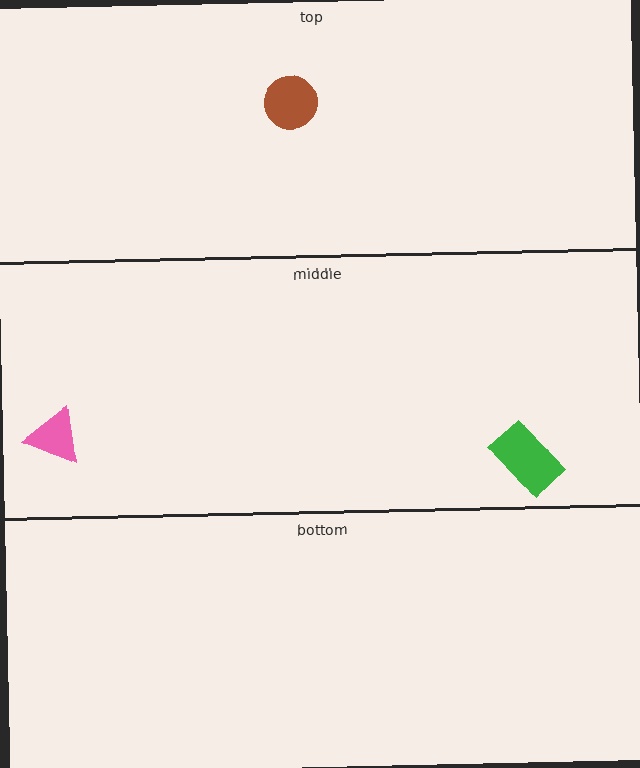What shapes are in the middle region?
The pink triangle, the green rectangle.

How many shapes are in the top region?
1.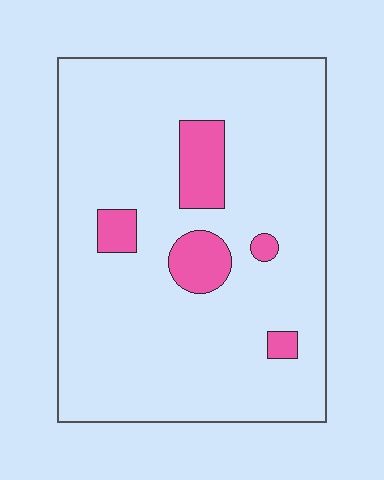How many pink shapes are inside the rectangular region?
5.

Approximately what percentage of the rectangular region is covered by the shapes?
Approximately 10%.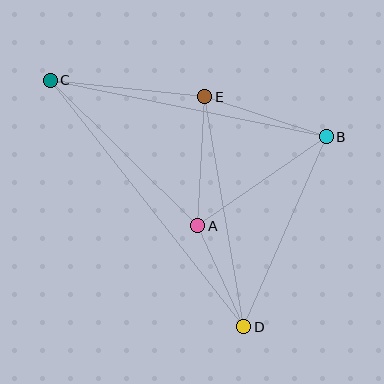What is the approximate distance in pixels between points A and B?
The distance between A and B is approximately 156 pixels.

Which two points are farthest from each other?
Points C and D are farthest from each other.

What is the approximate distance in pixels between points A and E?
The distance between A and E is approximately 129 pixels.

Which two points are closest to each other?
Points A and D are closest to each other.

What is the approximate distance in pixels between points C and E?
The distance between C and E is approximately 155 pixels.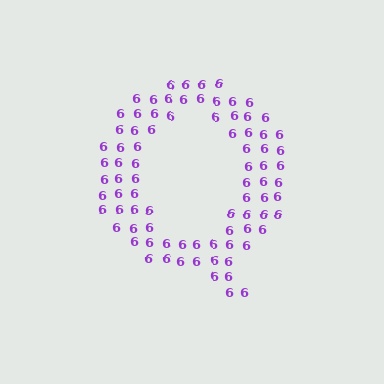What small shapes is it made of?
It is made of small digit 6's.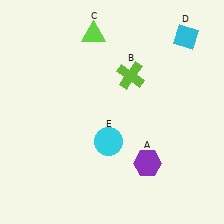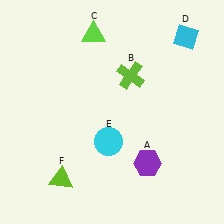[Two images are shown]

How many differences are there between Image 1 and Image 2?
There is 1 difference between the two images.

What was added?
A lime triangle (F) was added in Image 2.